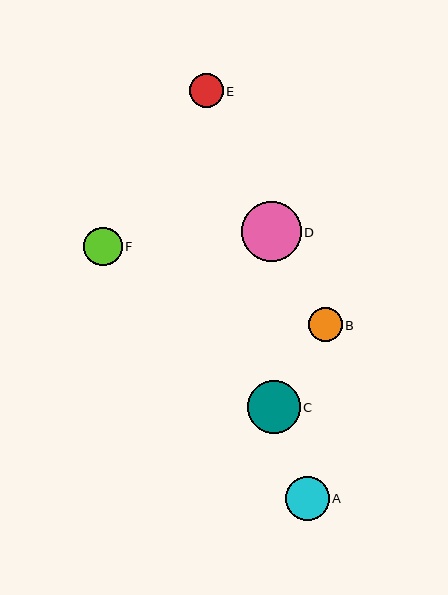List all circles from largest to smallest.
From largest to smallest: D, C, A, F, B, E.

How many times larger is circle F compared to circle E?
Circle F is approximately 1.1 times the size of circle E.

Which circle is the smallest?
Circle E is the smallest with a size of approximately 34 pixels.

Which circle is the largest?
Circle D is the largest with a size of approximately 59 pixels.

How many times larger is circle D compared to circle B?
Circle D is approximately 1.7 times the size of circle B.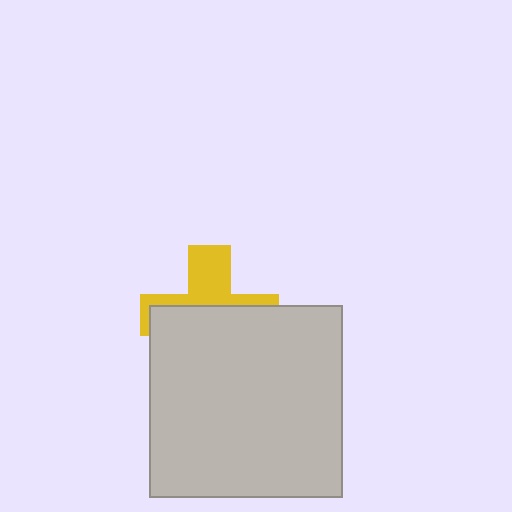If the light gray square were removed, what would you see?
You would see the complete yellow cross.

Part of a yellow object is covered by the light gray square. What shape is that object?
It is a cross.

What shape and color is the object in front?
The object in front is a light gray square.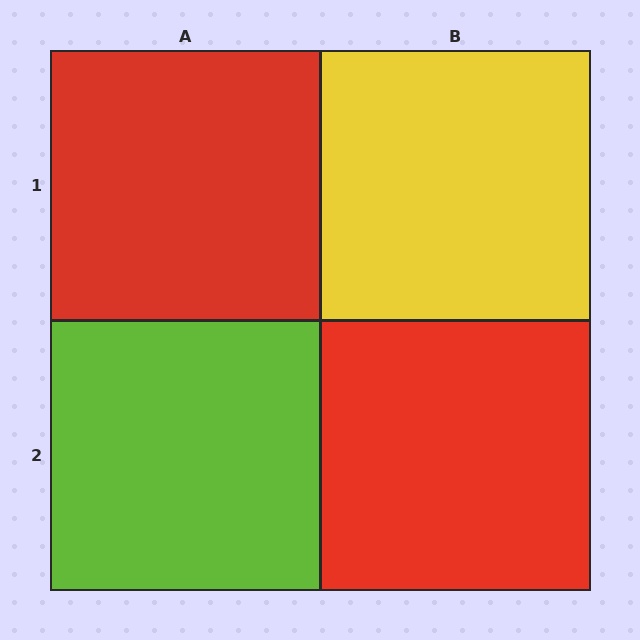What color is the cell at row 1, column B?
Yellow.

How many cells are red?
2 cells are red.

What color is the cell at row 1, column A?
Red.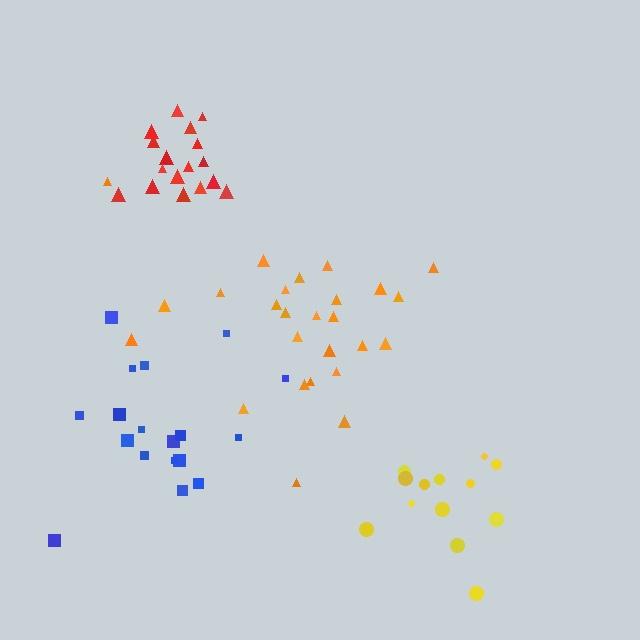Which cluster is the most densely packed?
Red.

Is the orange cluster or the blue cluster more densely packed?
Orange.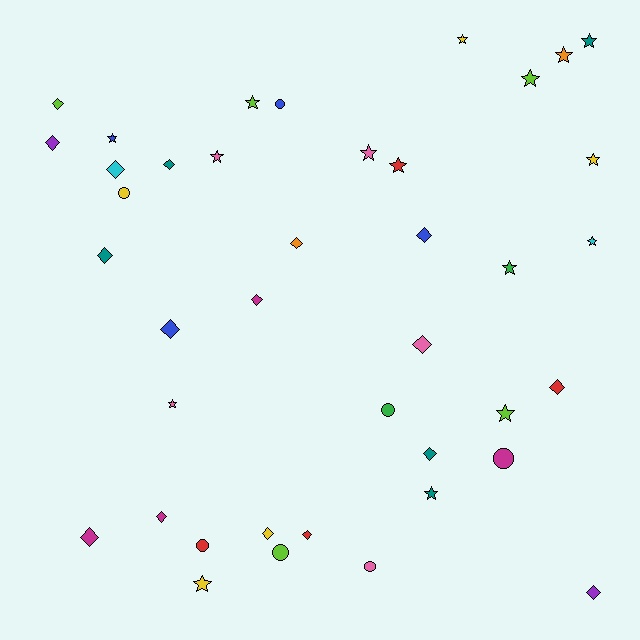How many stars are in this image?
There are 16 stars.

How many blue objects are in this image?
There are 4 blue objects.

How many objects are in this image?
There are 40 objects.